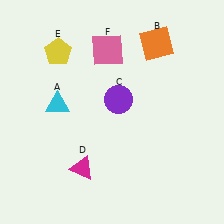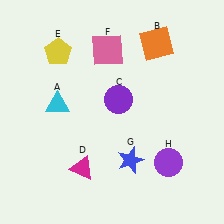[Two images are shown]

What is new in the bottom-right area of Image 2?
A blue star (G) was added in the bottom-right area of Image 2.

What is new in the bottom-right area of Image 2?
A purple circle (H) was added in the bottom-right area of Image 2.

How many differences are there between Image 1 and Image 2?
There are 2 differences between the two images.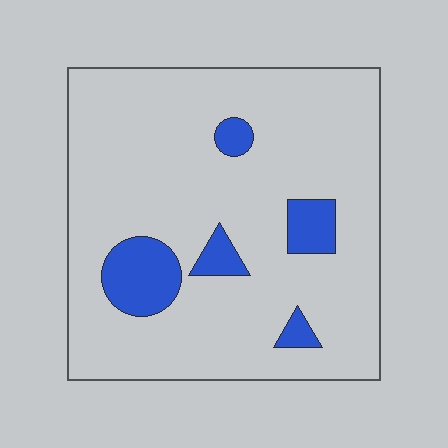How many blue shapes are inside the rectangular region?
5.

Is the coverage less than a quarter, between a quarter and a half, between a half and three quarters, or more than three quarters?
Less than a quarter.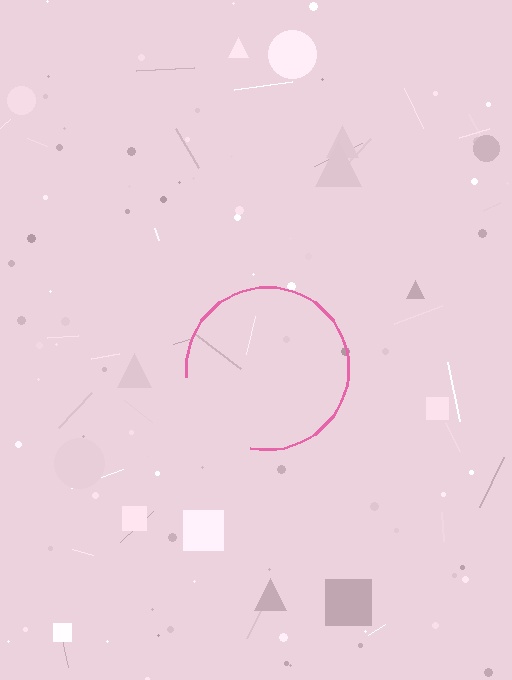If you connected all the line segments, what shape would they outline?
They would outline a circle.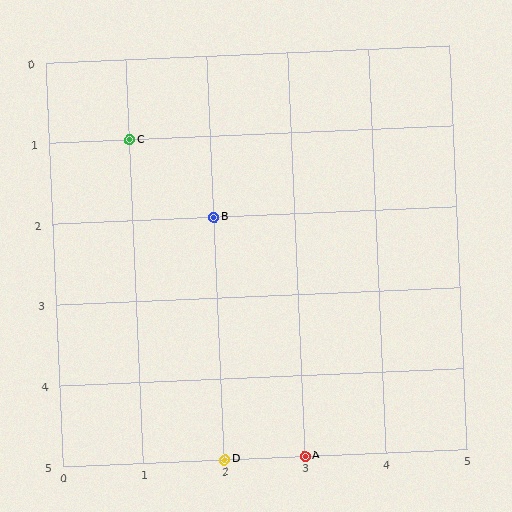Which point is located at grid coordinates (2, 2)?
Point B is at (2, 2).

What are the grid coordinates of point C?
Point C is at grid coordinates (1, 1).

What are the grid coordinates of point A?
Point A is at grid coordinates (3, 5).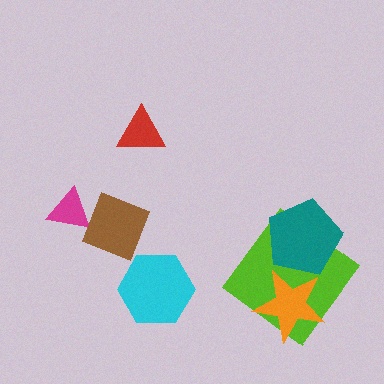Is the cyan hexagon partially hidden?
No, no other shape covers it.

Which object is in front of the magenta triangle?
The brown diamond is in front of the magenta triangle.